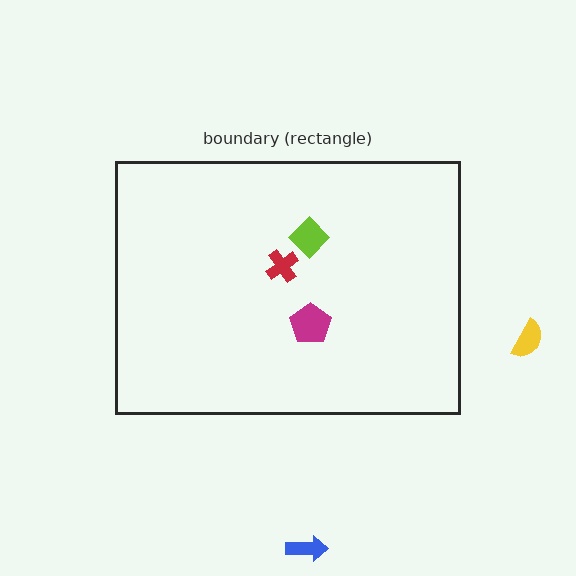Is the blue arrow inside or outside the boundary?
Outside.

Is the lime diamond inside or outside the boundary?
Inside.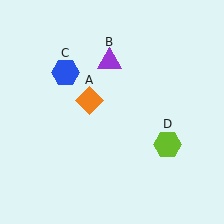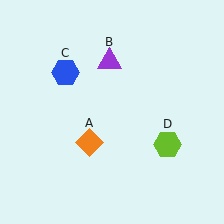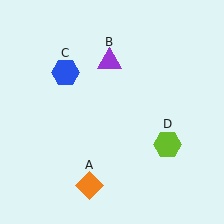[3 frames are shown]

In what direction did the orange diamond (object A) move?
The orange diamond (object A) moved down.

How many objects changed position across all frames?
1 object changed position: orange diamond (object A).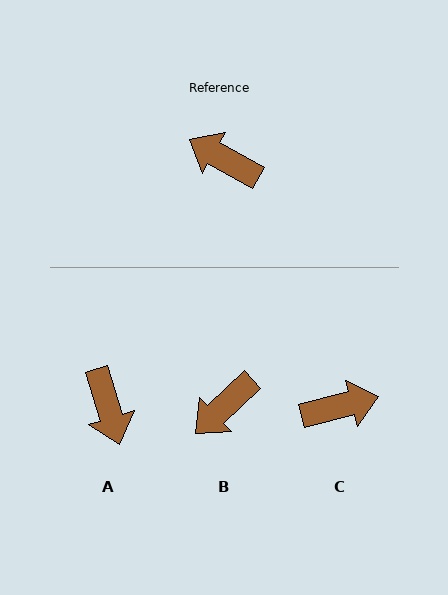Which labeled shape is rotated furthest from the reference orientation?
C, about 136 degrees away.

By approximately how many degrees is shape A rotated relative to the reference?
Approximately 136 degrees counter-clockwise.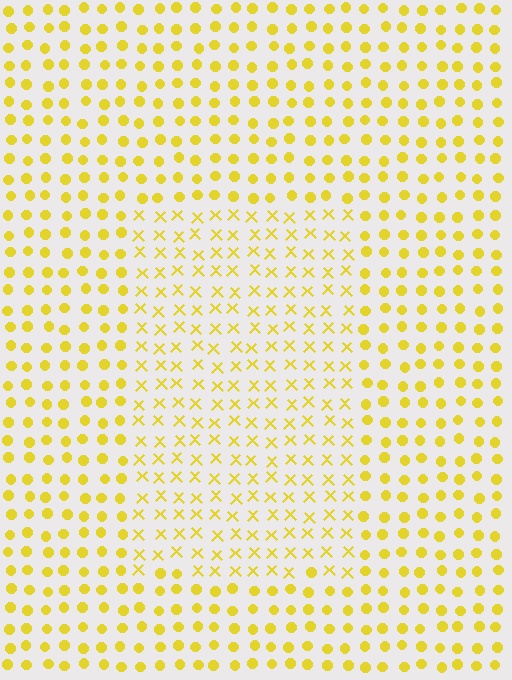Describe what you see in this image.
The image is filled with small yellow elements arranged in a uniform grid. A rectangle-shaped region contains X marks, while the surrounding area contains circles. The boundary is defined purely by the change in element shape.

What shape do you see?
I see a rectangle.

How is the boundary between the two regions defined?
The boundary is defined by a change in element shape: X marks inside vs. circles outside. All elements share the same color and spacing.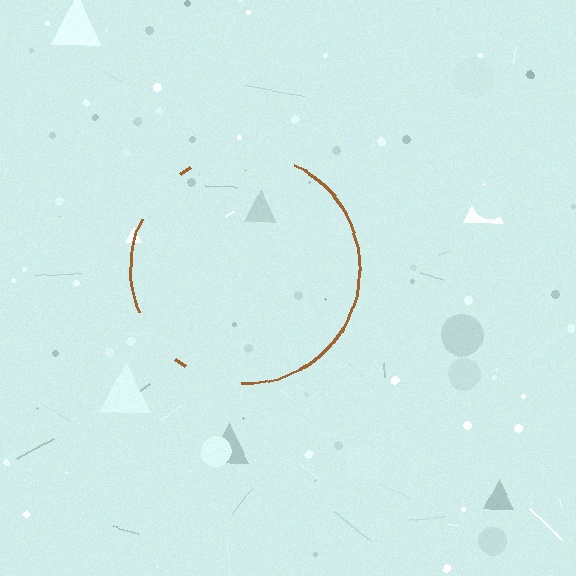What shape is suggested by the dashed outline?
The dashed outline suggests a circle.